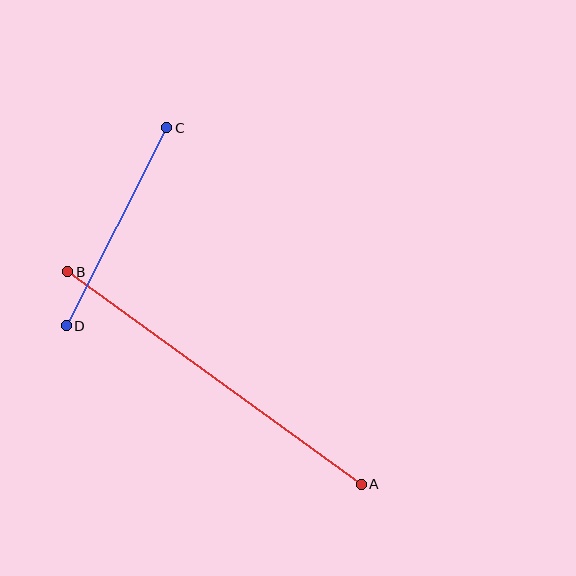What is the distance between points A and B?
The distance is approximately 362 pixels.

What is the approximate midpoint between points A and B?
The midpoint is at approximately (214, 378) pixels.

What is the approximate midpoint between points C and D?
The midpoint is at approximately (117, 227) pixels.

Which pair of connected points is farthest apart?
Points A and B are farthest apart.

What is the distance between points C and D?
The distance is approximately 222 pixels.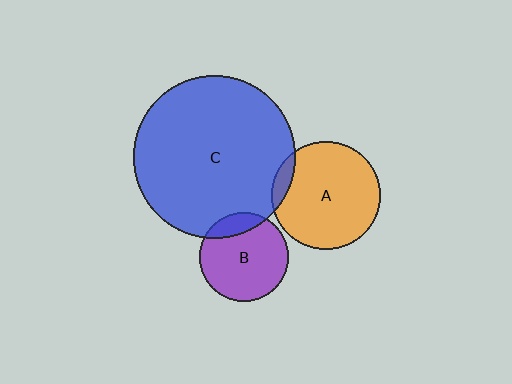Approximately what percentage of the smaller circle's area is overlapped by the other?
Approximately 10%.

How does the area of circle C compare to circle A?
Approximately 2.3 times.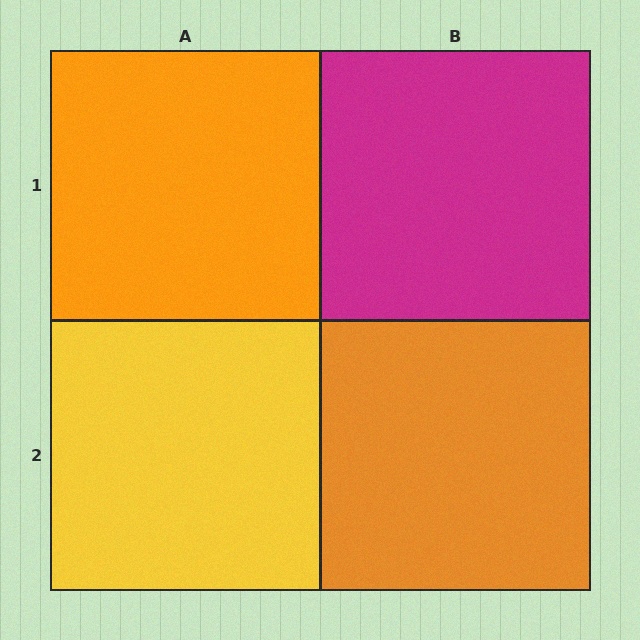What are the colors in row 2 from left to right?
Yellow, orange.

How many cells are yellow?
1 cell is yellow.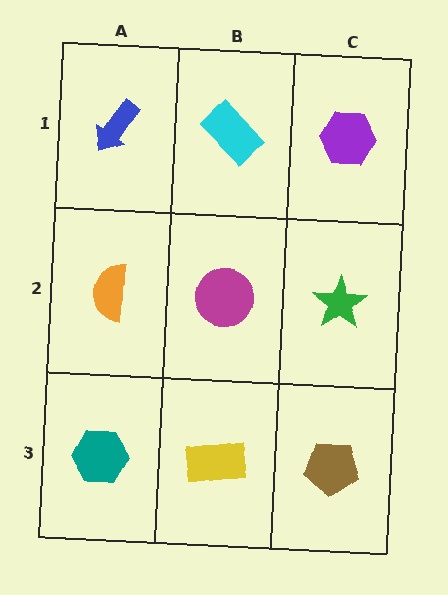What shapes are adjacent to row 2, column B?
A cyan rectangle (row 1, column B), a yellow rectangle (row 3, column B), an orange semicircle (row 2, column A), a green star (row 2, column C).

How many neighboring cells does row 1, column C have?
2.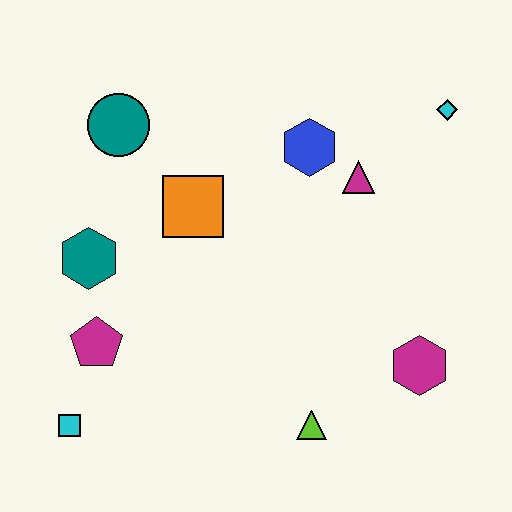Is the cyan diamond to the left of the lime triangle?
No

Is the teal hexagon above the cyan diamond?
No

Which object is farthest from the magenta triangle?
The cyan square is farthest from the magenta triangle.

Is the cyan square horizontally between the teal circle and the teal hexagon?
No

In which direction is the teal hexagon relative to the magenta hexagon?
The teal hexagon is to the left of the magenta hexagon.